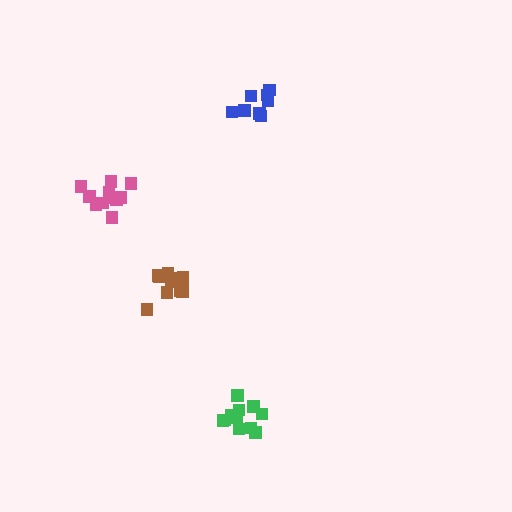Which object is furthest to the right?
The blue cluster is rightmost.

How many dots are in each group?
Group 1: 11 dots, Group 2: 12 dots, Group 3: 8 dots, Group 4: 11 dots (42 total).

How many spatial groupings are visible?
There are 4 spatial groupings.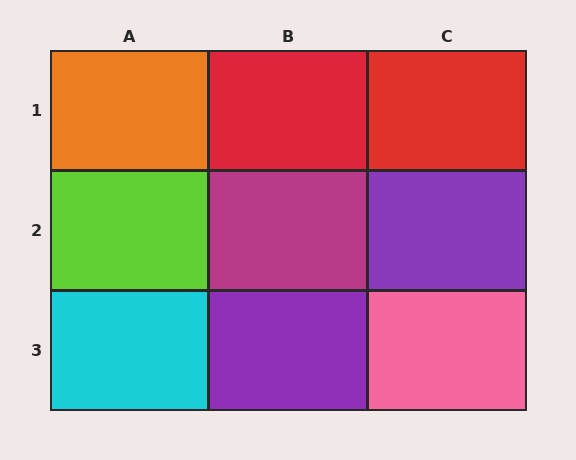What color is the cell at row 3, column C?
Pink.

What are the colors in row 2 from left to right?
Lime, magenta, purple.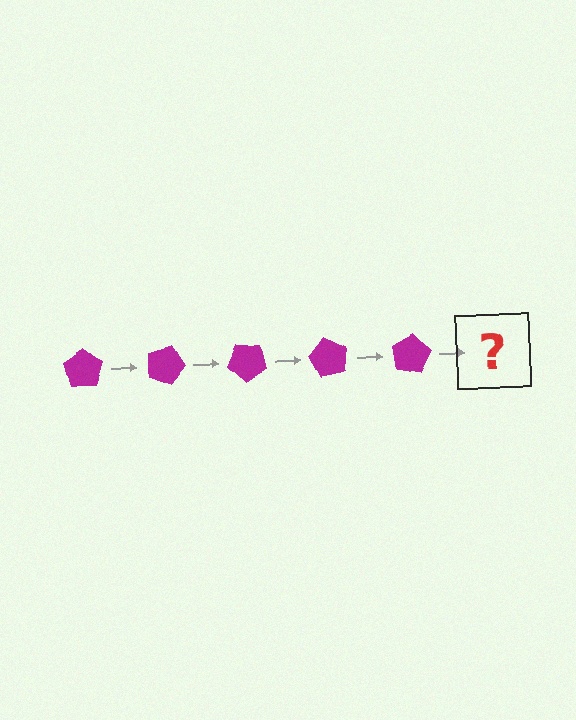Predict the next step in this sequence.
The next step is a magenta pentagon rotated 100 degrees.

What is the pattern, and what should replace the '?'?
The pattern is that the pentagon rotates 20 degrees each step. The '?' should be a magenta pentagon rotated 100 degrees.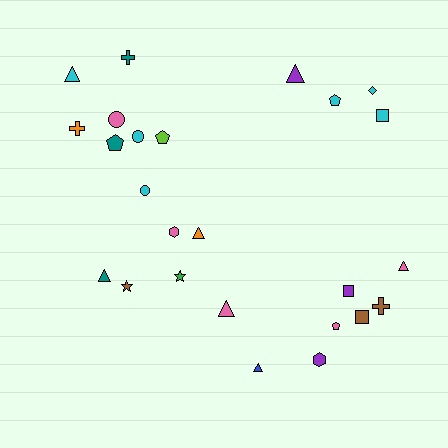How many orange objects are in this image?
There are 2 orange objects.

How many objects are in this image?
There are 25 objects.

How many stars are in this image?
There are 2 stars.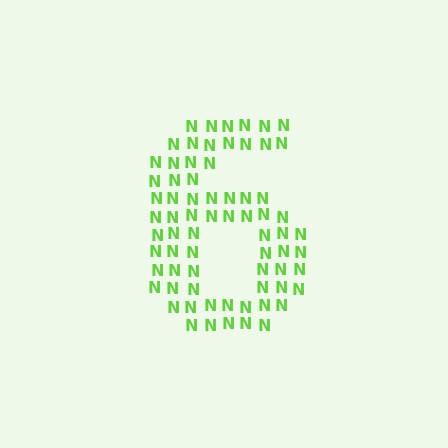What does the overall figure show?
The overall figure shows the digit 6.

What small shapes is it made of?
It is made of small letter N's.